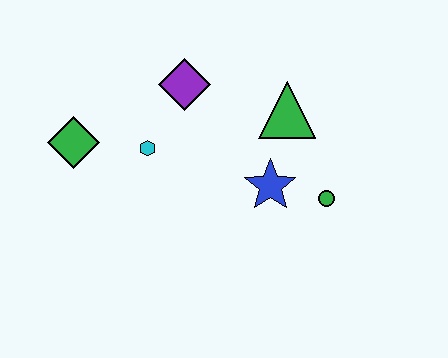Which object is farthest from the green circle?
The green diamond is farthest from the green circle.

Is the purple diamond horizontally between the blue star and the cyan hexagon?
Yes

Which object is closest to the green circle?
The blue star is closest to the green circle.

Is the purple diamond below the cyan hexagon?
No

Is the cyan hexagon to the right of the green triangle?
No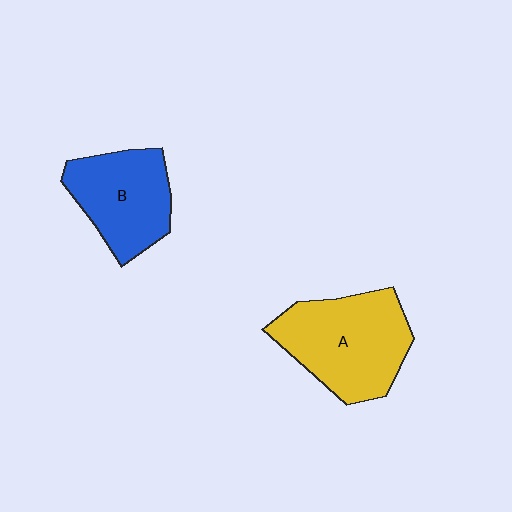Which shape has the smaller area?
Shape B (blue).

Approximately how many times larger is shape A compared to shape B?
Approximately 1.3 times.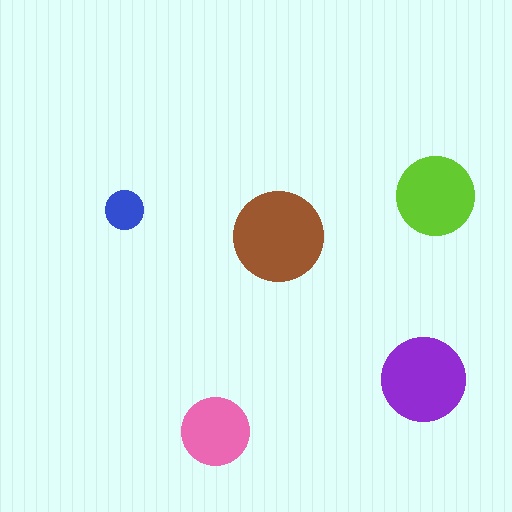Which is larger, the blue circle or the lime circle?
The lime one.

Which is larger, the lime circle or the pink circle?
The lime one.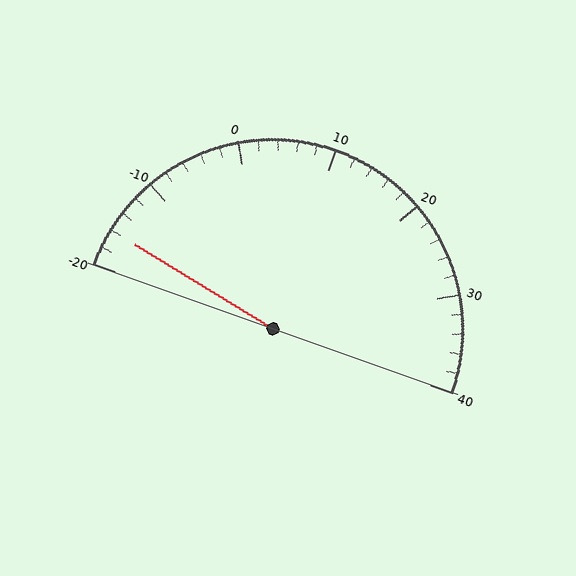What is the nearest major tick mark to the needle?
The nearest major tick mark is -20.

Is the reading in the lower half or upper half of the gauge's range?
The reading is in the lower half of the range (-20 to 40).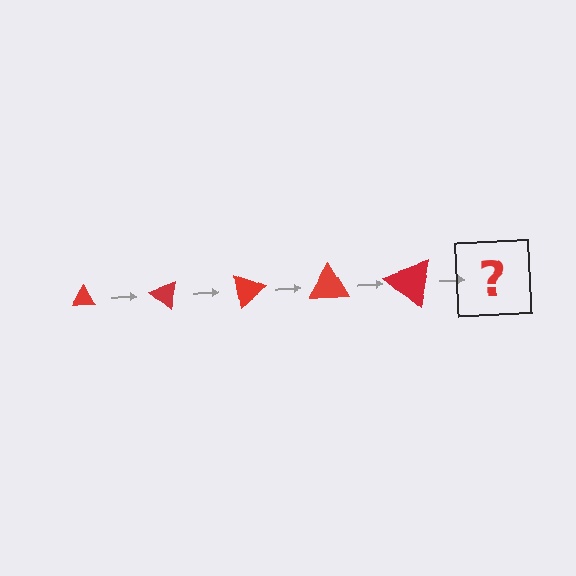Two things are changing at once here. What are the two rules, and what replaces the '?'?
The two rules are that the triangle grows larger each step and it rotates 40 degrees each step. The '?' should be a triangle, larger than the previous one and rotated 200 degrees from the start.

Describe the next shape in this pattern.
It should be a triangle, larger than the previous one and rotated 200 degrees from the start.